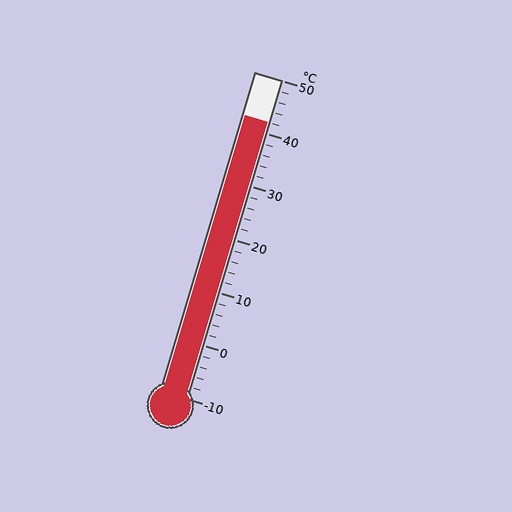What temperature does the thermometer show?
The thermometer shows approximately 42°C.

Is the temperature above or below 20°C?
The temperature is above 20°C.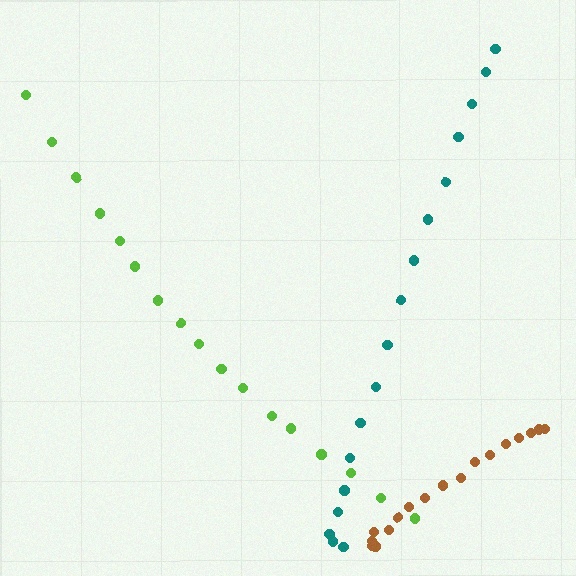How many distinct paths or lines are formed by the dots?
There are 3 distinct paths.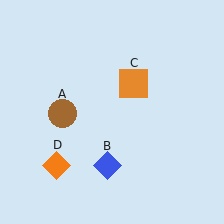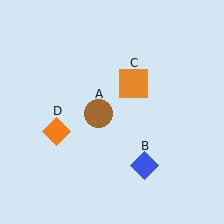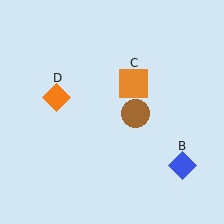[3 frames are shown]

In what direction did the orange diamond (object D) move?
The orange diamond (object D) moved up.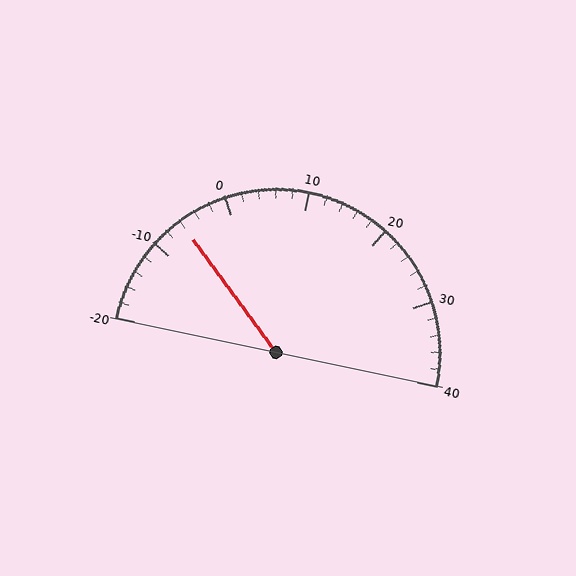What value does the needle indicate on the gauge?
The needle indicates approximately -6.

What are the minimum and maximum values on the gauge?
The gauge ranges from -20 to 40.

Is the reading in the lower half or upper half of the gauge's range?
The reading is in the lower half of the range (-20 to 40).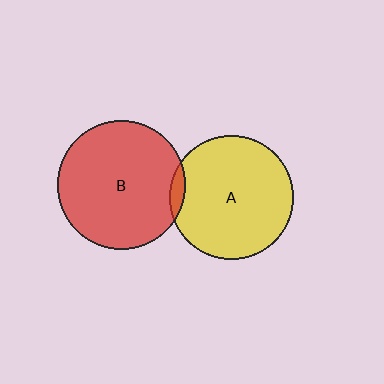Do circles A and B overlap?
Yes.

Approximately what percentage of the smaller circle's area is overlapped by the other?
Approximately 5%.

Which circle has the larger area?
Circle B (red).